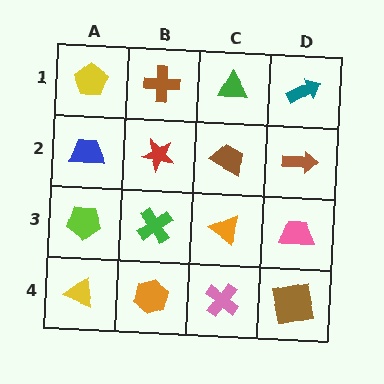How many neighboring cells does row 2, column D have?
3.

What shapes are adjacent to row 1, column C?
A brown trapezoid (row 2, column C), a brown cross (row 1, column B), a teal arrow (row 1, column D).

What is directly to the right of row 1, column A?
A brown cross.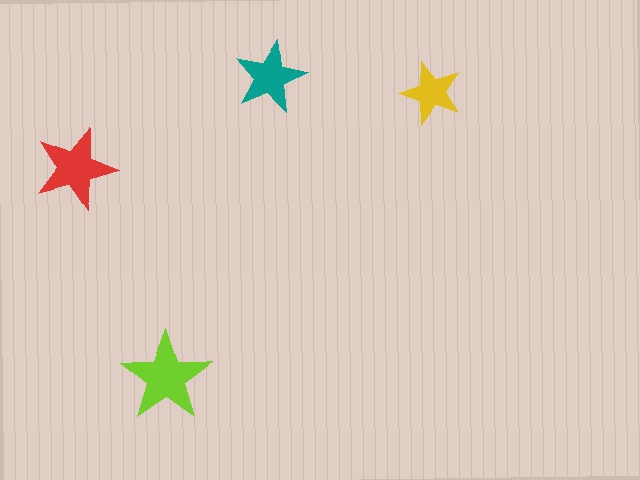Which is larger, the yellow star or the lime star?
The lime one.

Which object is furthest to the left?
The red star is leftmost.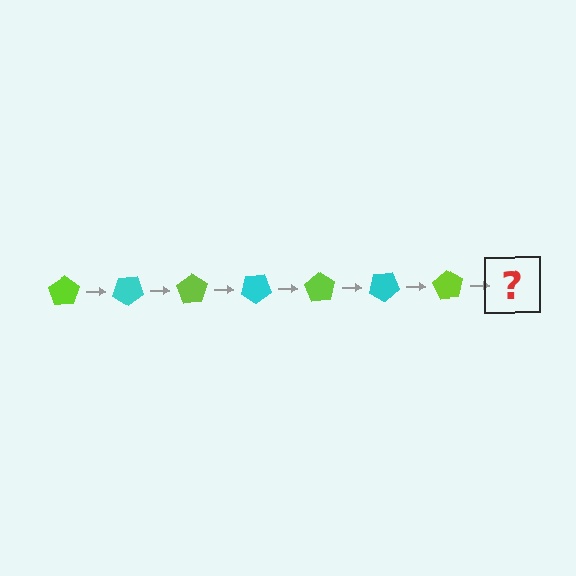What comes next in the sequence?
The next element should be a cyan pentagon, rotated 245 degrees from the start.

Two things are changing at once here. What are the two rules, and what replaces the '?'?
The two rules are that it rotates 35 degrees each step and the color cycles through lime and cyan. The '?' should be a cyan pentagon, rotated 245 degrees from the start.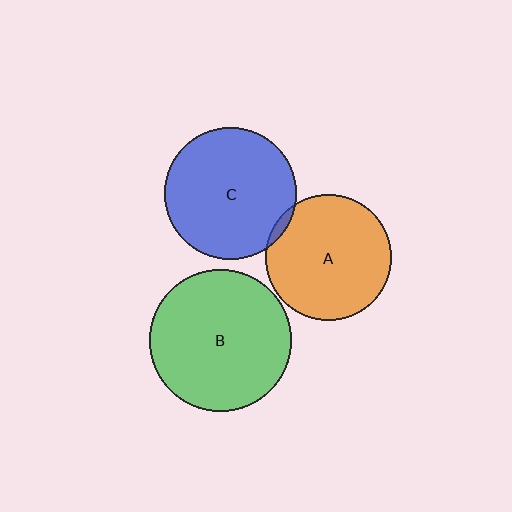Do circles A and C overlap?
Yes.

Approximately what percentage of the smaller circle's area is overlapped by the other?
Approximately 5%.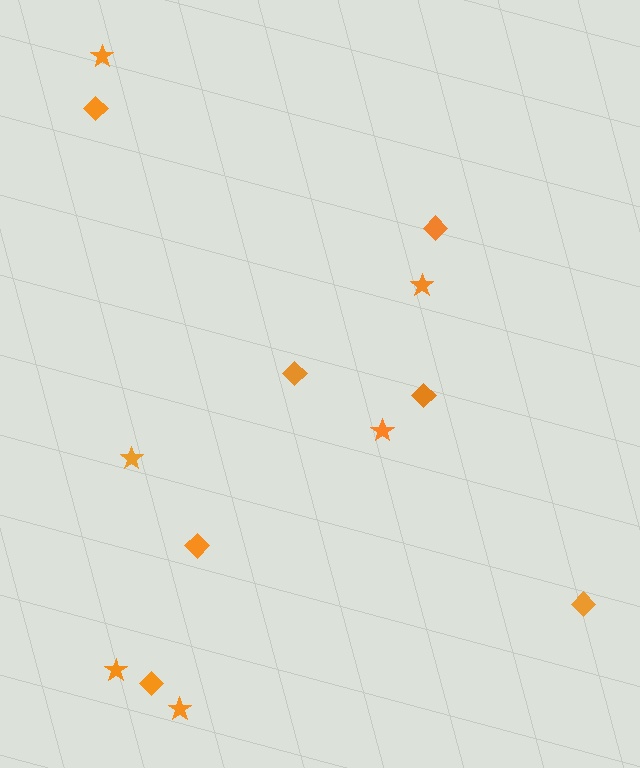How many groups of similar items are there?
There are 2 groups: one group of diamonds (7) and one group of stars (6).